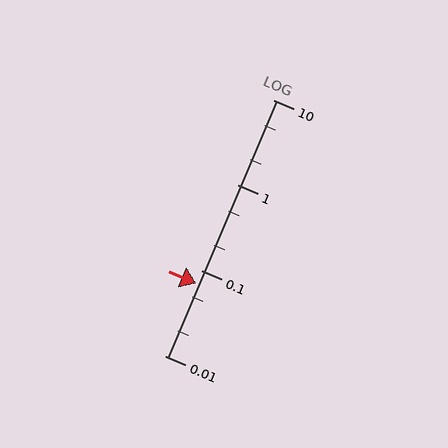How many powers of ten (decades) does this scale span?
The scale spans 3 decades, from 0.01 to 10.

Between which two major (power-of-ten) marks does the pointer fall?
The pointer is between 0.01 and 0.1.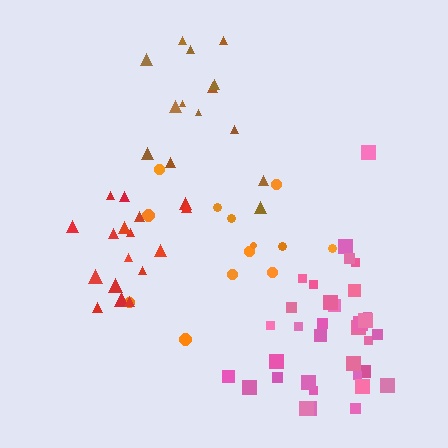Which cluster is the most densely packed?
Red.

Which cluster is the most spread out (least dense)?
Orange.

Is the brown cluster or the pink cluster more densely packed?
Pink.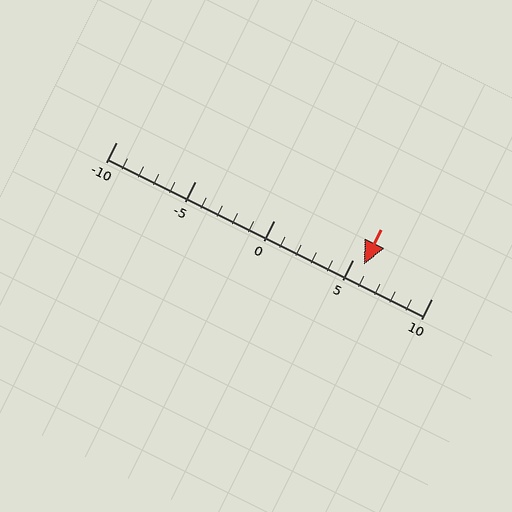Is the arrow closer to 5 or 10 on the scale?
The arrow is closer to 5.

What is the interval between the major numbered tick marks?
The major tick marks are spaced 5 units apart.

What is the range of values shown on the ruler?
The ruler shows values from -10 to 10.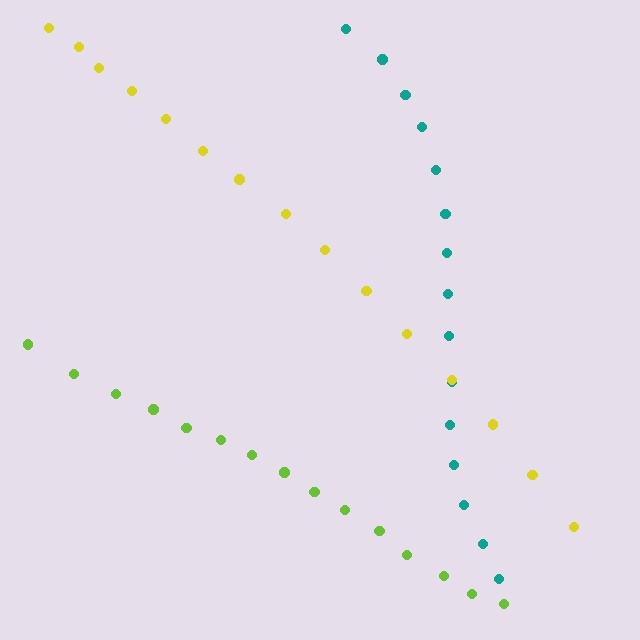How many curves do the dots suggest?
There are 3 distinct paths.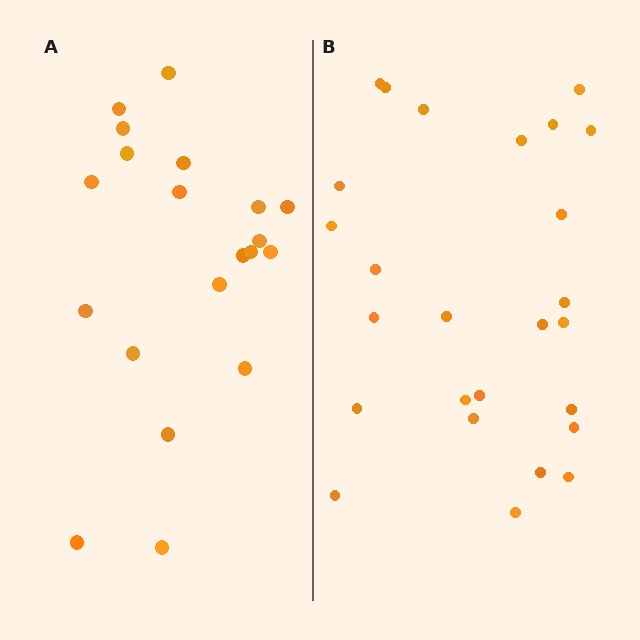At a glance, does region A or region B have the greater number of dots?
Region B (the right region) has more dots.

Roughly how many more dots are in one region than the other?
Region B has about 6 more dots than region A.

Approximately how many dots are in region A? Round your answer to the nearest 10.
About 20 dots.